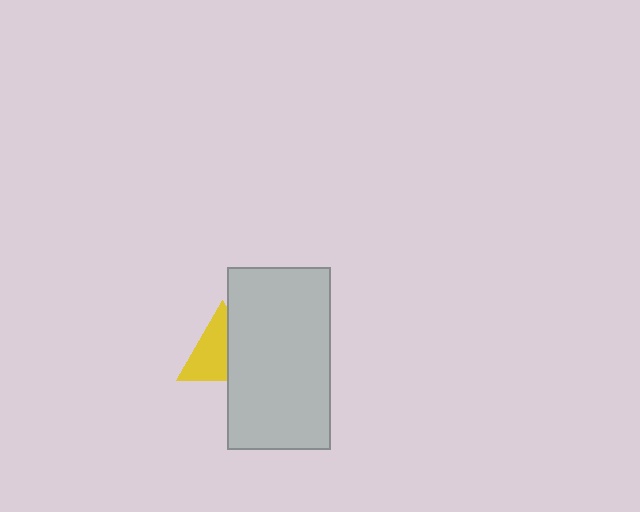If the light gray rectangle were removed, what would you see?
You would see the complete yellow triangle.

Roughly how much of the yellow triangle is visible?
About half of it is visible (roughly 60%).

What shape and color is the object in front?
The object in front is a light gray rectangle.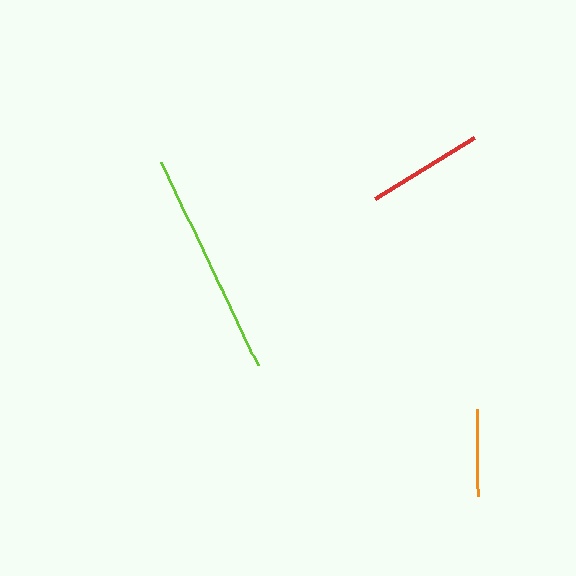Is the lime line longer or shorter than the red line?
The lime line is longer than the red line.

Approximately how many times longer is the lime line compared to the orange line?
The lime line is approximately 2.6 times the length of the orange line.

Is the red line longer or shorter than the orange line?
The red line is longer than the orange line.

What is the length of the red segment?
The red segment is approximately 117 pixels long.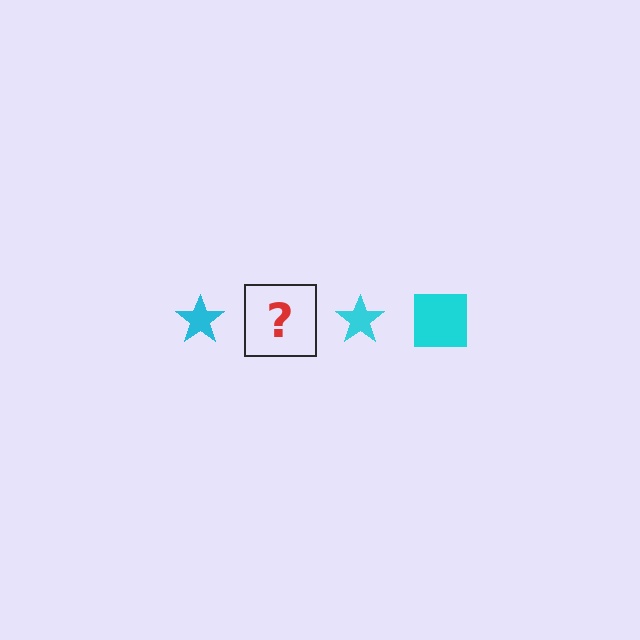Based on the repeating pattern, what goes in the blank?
The blank should be a cyan square.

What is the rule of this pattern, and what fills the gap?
The rule is that the pattern cycles through star, square shapes in cyan. The gap should be filled with a cyan square.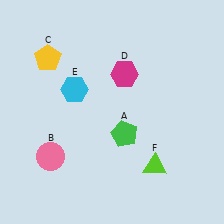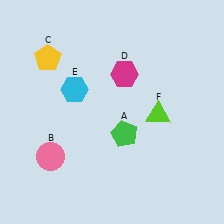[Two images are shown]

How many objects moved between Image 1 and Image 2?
1 object moved between the two images.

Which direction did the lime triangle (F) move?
The lime triangle (F) moved up.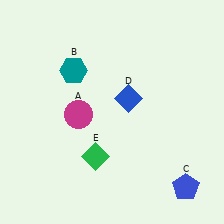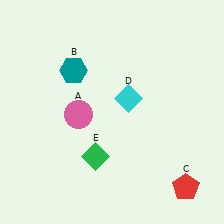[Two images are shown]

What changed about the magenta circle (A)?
In Image 1, A is magenta. In Image 2, it changed to pink.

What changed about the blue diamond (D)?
In Image 1, D is blue. In Image 2, it changed to cyan.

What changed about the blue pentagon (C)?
In Image 1, C is blue. In Image 2, it changed to red.